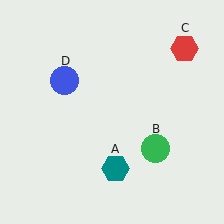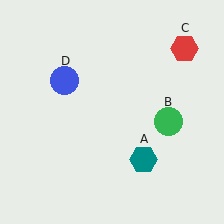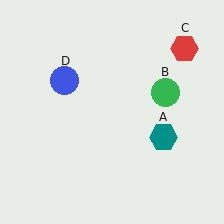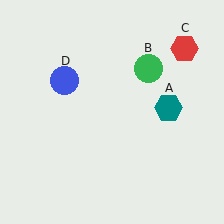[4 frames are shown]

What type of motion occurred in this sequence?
The teal hexagon (object A), green circle (object B) rotated counterclockwise around the center of the scene.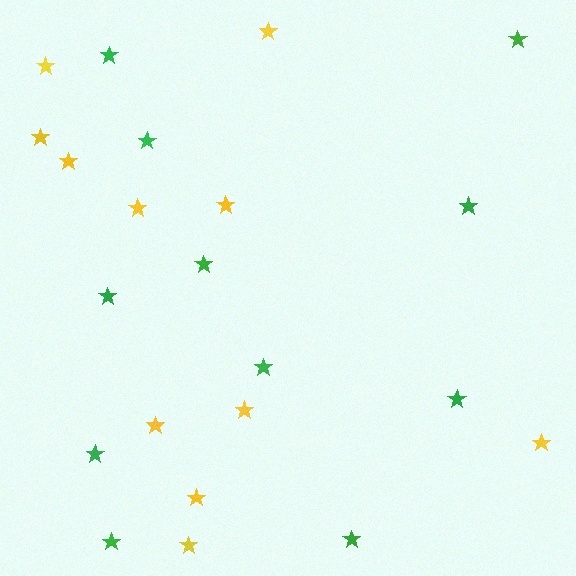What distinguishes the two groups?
There are 2 groups: one group of yellow stars (11) and one group of green stars (11).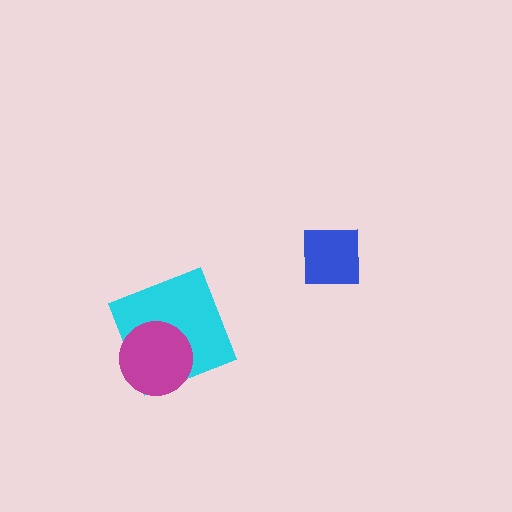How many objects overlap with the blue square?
0 objects overlap with the blue square.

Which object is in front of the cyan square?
The magenta circle is in front of the cyan square.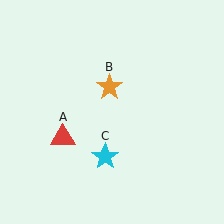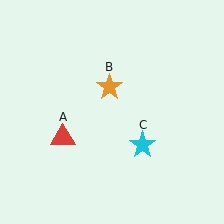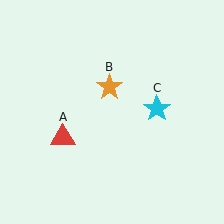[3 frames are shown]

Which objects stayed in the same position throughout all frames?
Red triangle (object A) and orange star (object B) remained stationary.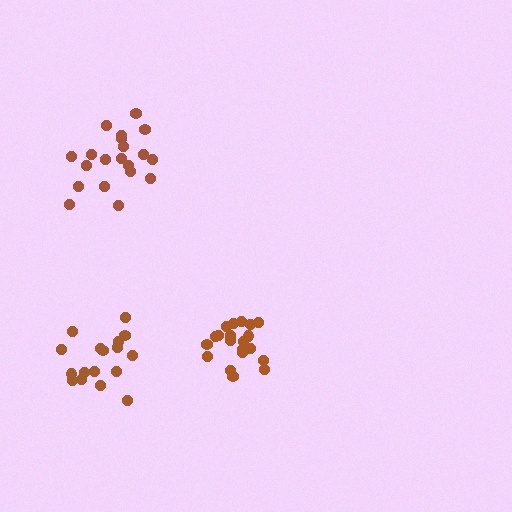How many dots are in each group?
Group 1: 20 dots, Group 2: 17 dots, Group 3: 20 dots (57 total).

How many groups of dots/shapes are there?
There are 3 groups.